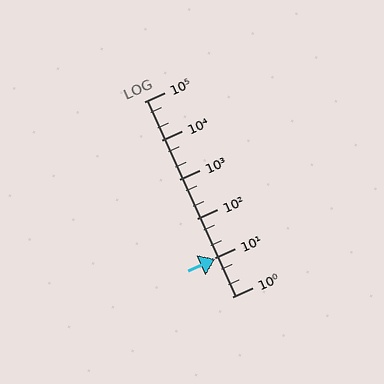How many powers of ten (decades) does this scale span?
The scale spans 5 decades, from 1 to 100000.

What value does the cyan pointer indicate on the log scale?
The pointer indicates approximately 9.1.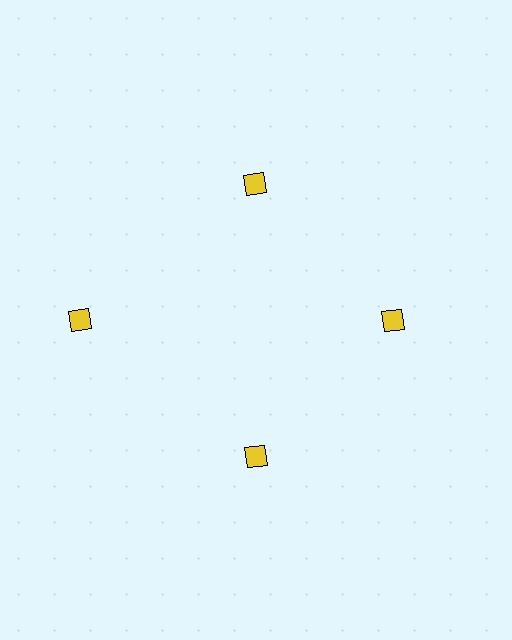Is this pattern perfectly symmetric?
No. The 4 yellow diamonds are arranged in a ring, but one element near the 9 o'clock position is pushed outward from the center, breaking the 4-fold rotational symmetry.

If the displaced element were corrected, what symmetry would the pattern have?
It would have 4-fold rotational symmetry — the pattern would map onto itself every 90 degrees.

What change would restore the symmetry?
The symmetry would be restored by moving it inward, back onto the ring so that all 4 diamonds sit at equal angles and equal distance from the center.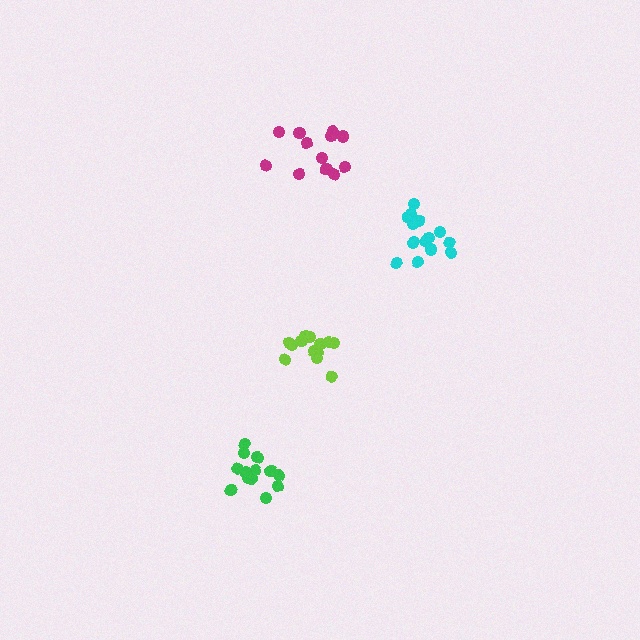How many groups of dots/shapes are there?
There are 4 groups.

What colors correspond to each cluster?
The clusters are colored: lime, magenta, cyan, green.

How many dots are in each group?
Group 1: 13 dots, Group 2: 12 dots, Group 3: 14 dots, Group 4: 14 dots (53 total).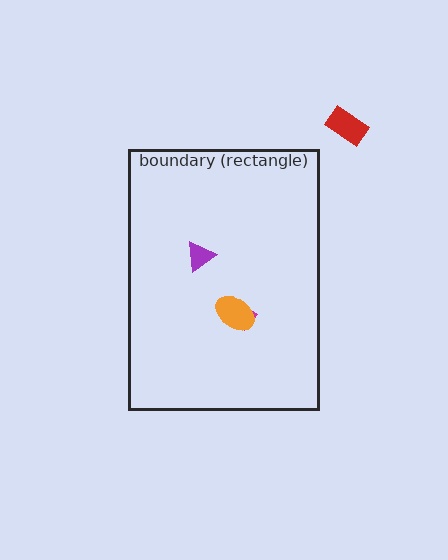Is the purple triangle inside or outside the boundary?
Inside.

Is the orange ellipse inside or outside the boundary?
Inside.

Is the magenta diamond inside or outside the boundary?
Inside.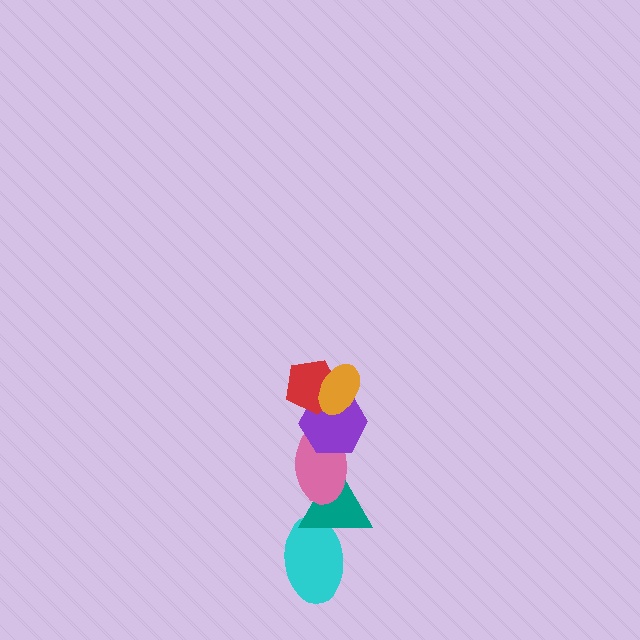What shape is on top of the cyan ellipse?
The teal triangle is on top of the cyan ellipse.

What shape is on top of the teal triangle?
The pink ellipse is on top of the teal triangle.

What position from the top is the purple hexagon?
The purple hexagon is 3rd from the top.